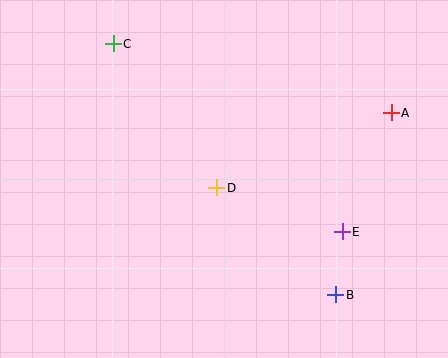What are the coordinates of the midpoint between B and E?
The midpoint between B and E is at (339, 263).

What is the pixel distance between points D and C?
The distance between D and C is 177 pixels.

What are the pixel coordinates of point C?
Point C is at (113, 44).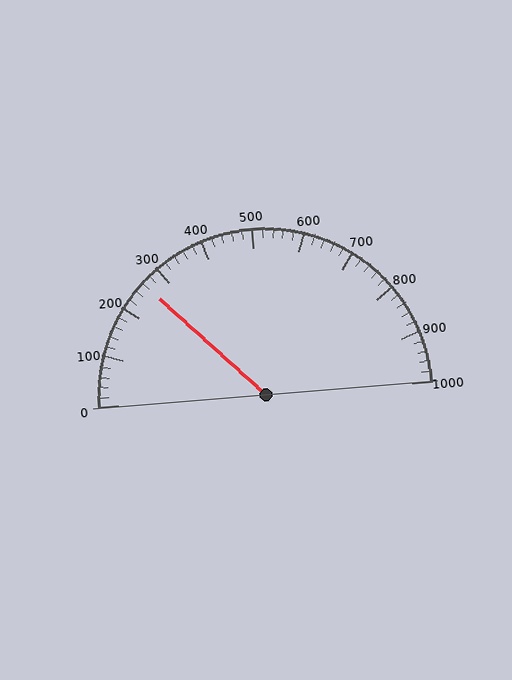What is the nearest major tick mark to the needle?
The nearest major tick mark is 300.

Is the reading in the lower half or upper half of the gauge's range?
The reading is in the lower half of the range (0 to 1000).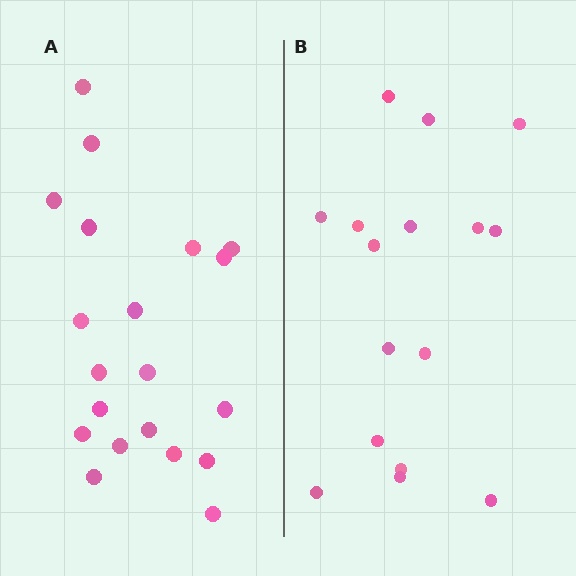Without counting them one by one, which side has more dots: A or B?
Region A (the left region) has more dots.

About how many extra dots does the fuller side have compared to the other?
Region A has about 4 more dots than region B.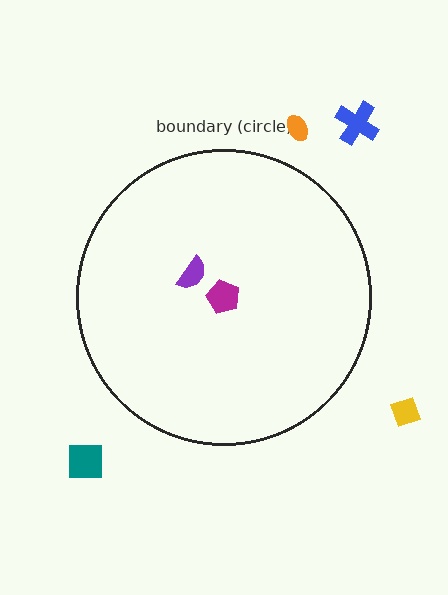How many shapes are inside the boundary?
2 inside, 4 outside.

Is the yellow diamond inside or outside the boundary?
Outside.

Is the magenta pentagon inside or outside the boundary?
Inside.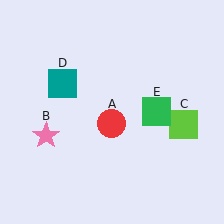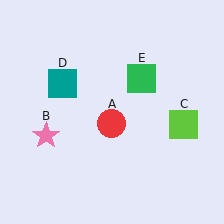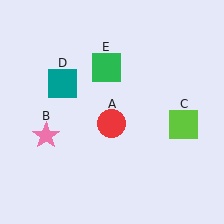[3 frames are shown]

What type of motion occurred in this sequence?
The green square (object E) rotated counterclockwise around the center of the scene.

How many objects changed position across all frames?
1 object changed position: green square (object E).